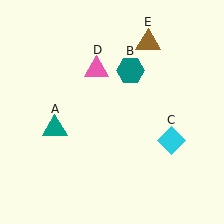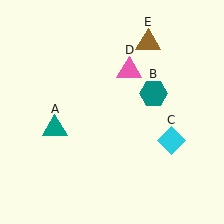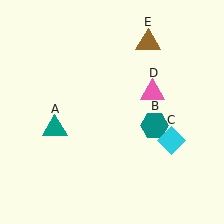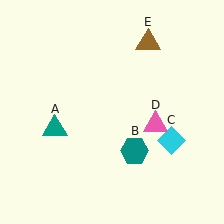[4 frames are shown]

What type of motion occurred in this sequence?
The teal hexagon (object B), pink triangle (object D) rotated clockwise around the center of the scene.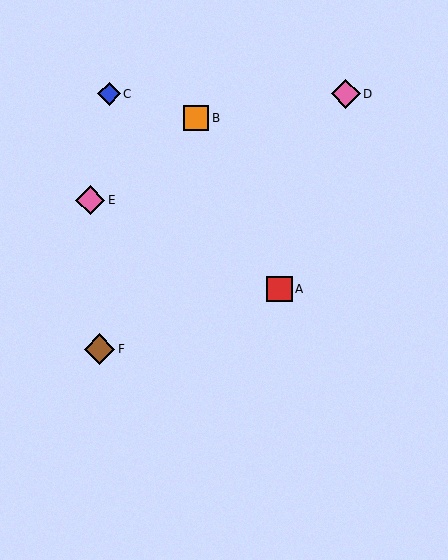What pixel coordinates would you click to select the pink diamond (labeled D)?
Click at (346, 94) to select the pink diamond D.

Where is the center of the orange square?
The center of the orange square is at (196, 118).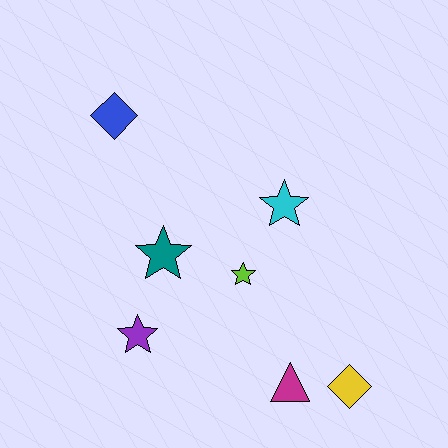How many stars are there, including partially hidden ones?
There are 4 stars.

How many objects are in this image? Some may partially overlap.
There are 7 objects.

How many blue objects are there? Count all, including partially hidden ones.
There is 1 blue object.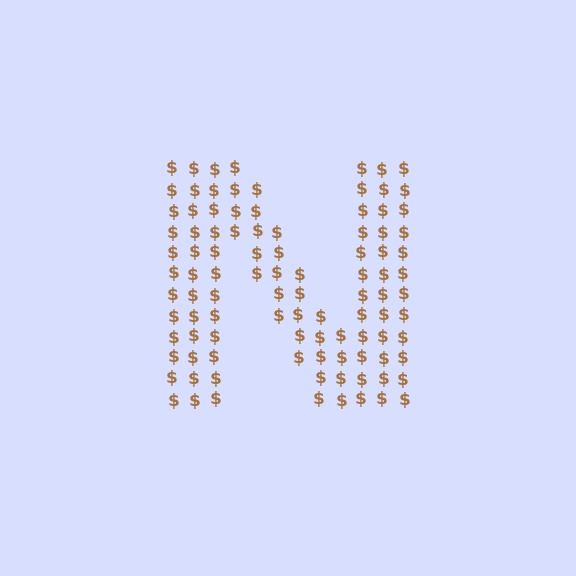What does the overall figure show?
The overall figure shows the letter N.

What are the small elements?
The small elements are dollar signs.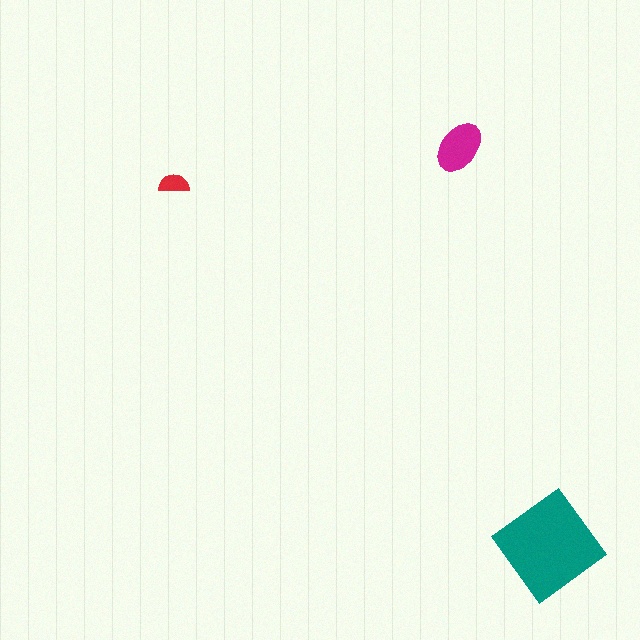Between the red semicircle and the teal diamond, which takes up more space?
The teal diamond.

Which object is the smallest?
The red semicircle.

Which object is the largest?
The teal diamond.